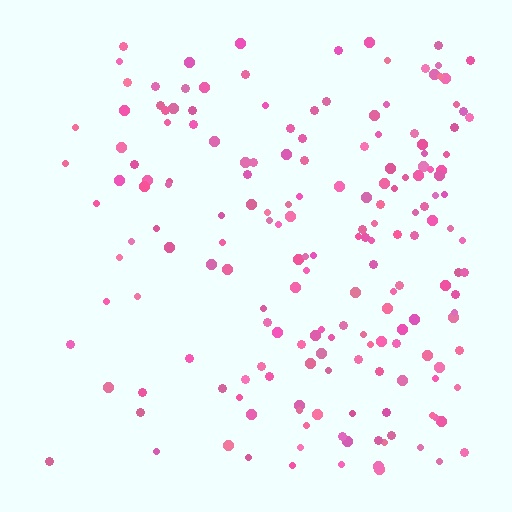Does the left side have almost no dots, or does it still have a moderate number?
Still a moderate number, just noticeably fewer than the right.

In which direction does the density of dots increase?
From left to right, with the right side densest.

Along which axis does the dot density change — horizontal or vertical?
Horizontal.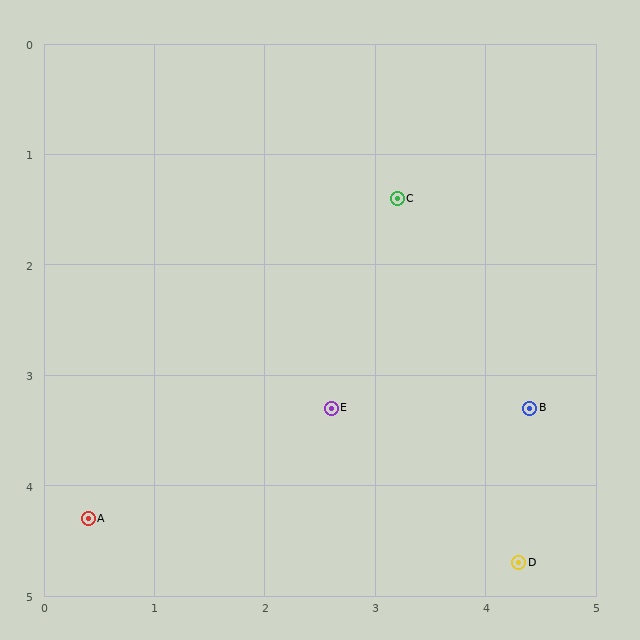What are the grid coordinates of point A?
Point A is at approximately (0.4, 4.3).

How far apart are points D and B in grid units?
Points D and B are about 1.4 grid units apart.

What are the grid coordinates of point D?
Point D is at approximately (4.3, 4.7).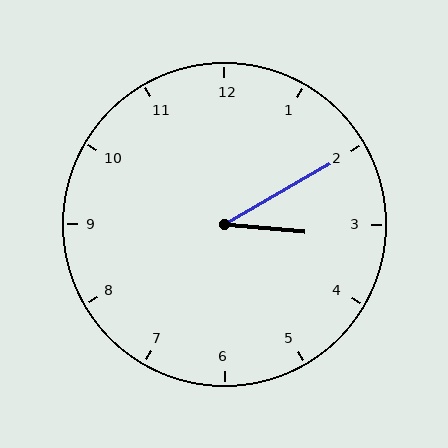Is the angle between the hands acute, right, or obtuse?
It is acute.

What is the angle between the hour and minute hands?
Approximately 35 degrees.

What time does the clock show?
3:10.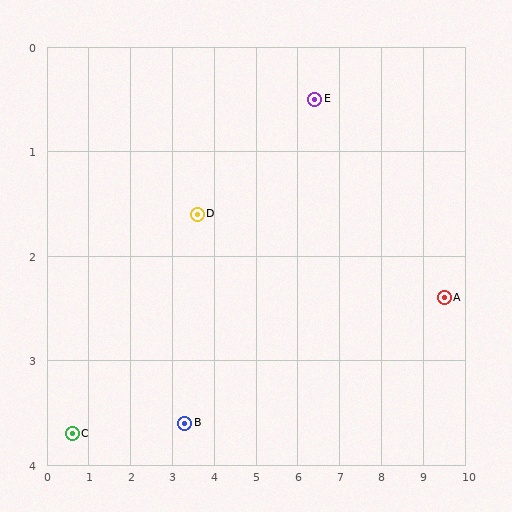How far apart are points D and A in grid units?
Points D and A are about 6.0 grid units apart.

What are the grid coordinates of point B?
Point B is at approximately (3.3, 3.6).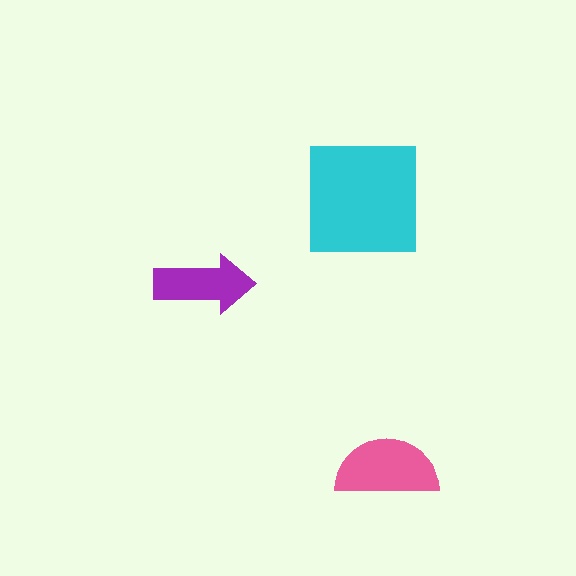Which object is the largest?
The cyan square.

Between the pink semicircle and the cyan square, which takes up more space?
The cyan square.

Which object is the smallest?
The purple arrow.